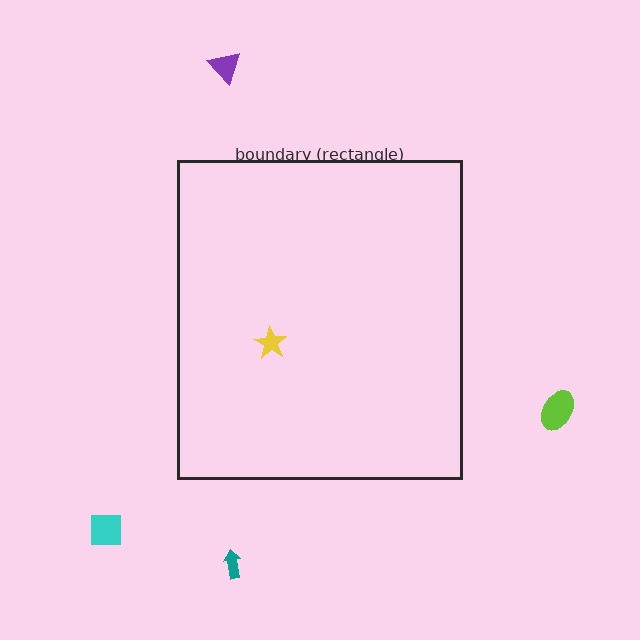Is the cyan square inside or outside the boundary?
Outside.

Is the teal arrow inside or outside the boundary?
Outside.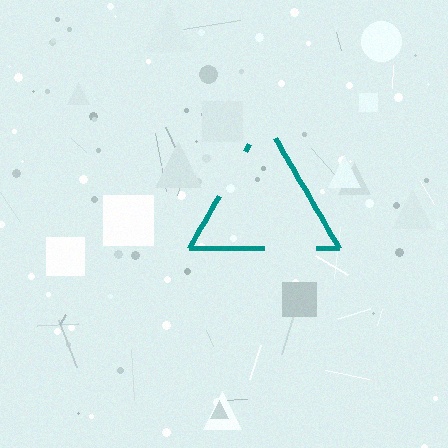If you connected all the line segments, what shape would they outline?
They would outline a triangle.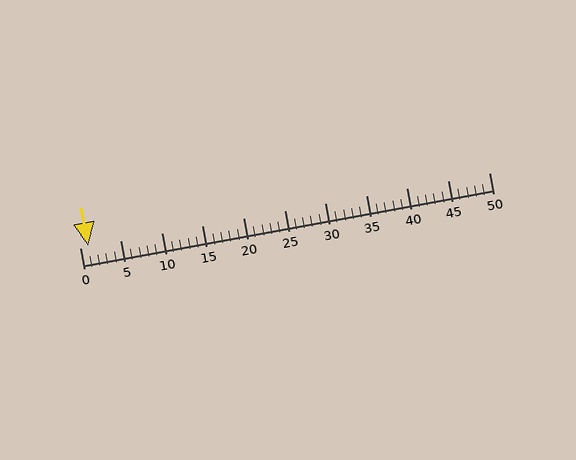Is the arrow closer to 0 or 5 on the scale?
The arrow is closer to 0.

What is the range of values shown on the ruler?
The ruler shows values from 0 to 50.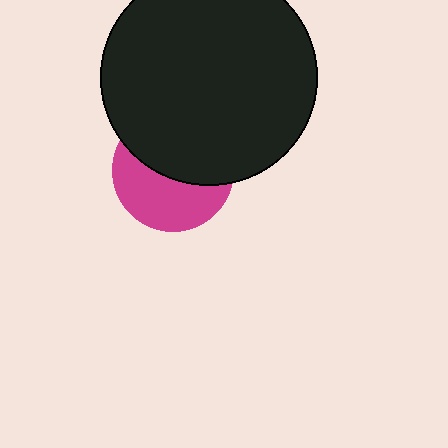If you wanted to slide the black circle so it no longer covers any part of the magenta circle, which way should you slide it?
Slide it up — that is the most direct way to separate the two shapes.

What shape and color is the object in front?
The object in front is a black circle.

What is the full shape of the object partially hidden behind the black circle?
The partially hidden object is a magenta circle.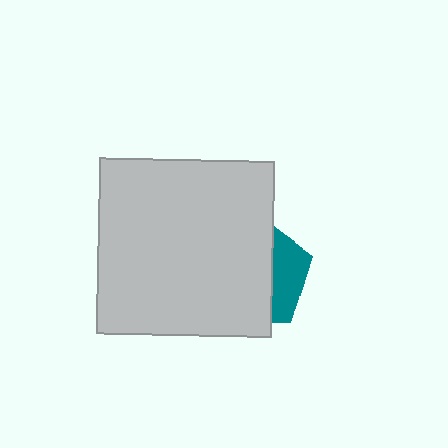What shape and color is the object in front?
The object in front is a light gray square.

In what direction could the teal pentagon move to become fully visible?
The teal pentagon could move right. That would shift it out from behind the light gray square entirely.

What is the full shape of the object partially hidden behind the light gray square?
The partially hidden object is a teal pentagon.